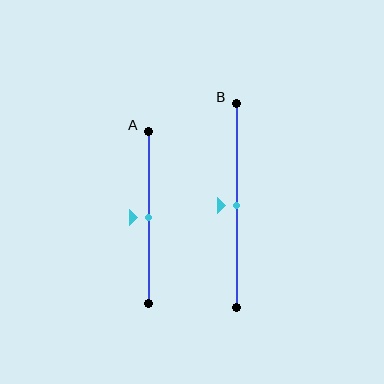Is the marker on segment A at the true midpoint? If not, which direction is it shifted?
Yes, the marker on segment A is at the true midpoint.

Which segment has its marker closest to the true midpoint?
Segment A has its marker closest to the true midpoint.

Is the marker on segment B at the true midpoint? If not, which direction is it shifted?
Yes, the marker on segment B is at the true midpoint.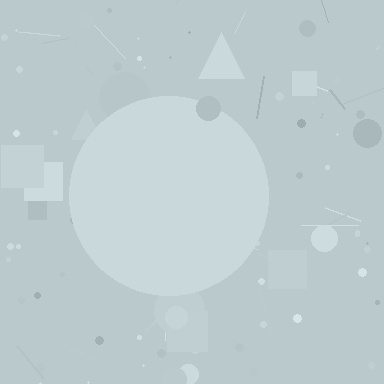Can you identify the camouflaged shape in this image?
The camouflaged shape is a circle.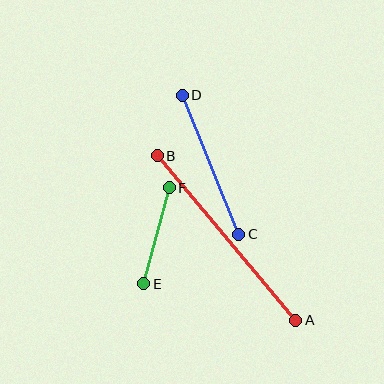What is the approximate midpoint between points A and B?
The midpoint is at approximately (227, 238) pixels.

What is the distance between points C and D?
The distance is approximately 150 pixels.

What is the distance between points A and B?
The distance is approximately 215 pixels.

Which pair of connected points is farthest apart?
Points A and B are farthest apart.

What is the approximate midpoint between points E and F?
The midpoint is at approximately (156, 236) pixels.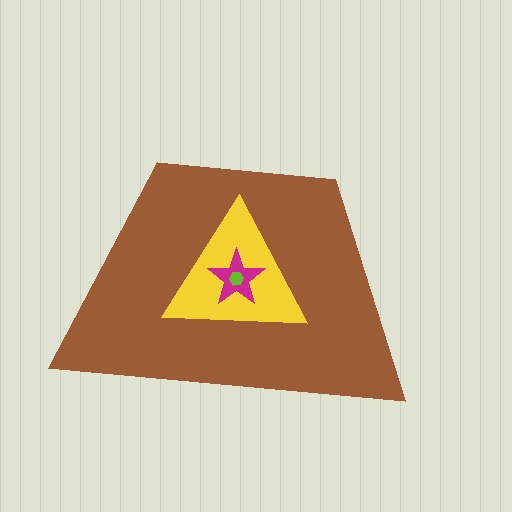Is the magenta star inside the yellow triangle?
Yes.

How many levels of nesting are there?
4.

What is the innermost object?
The lime hexagon.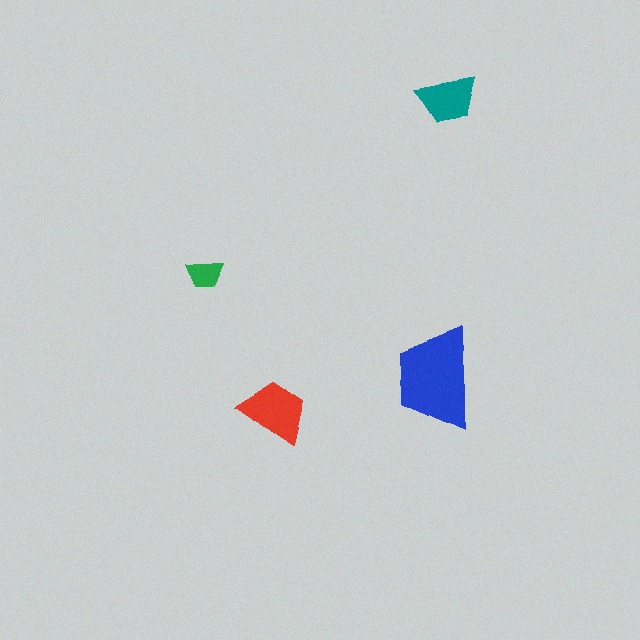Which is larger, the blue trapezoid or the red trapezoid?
The blue one.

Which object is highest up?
The teal trapezoid is topmost.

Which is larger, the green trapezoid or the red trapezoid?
The red one.